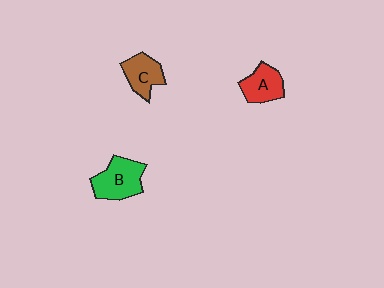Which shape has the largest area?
Shape B (green).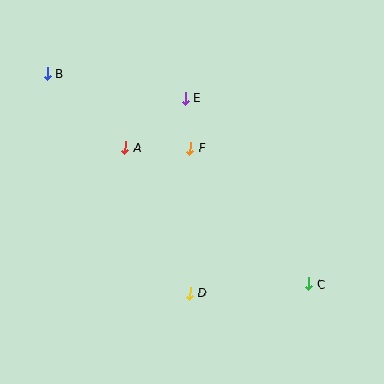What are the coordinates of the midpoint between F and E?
The midpoint between F and E is at (188, 123).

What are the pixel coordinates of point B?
Point B is at (47, 74).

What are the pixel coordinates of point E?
Point E is at (186, 98).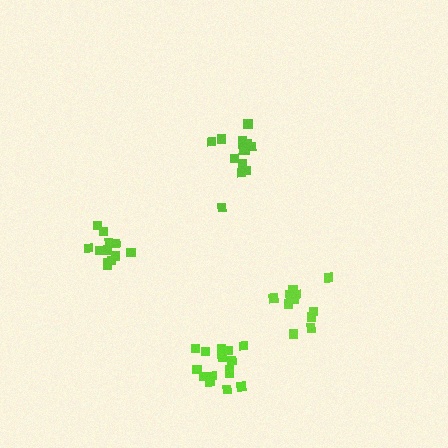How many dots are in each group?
Group 1: 13 dots, Group 2: 11 dots, Group 3: 13 dots, Group 4: 15 dots (52 total).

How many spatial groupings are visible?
There are 4 spatial groupings.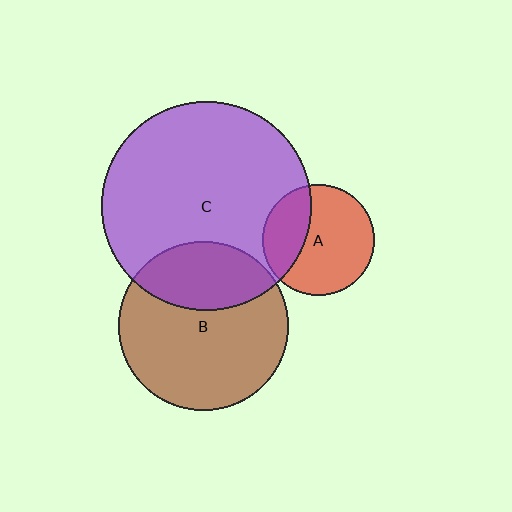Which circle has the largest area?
Circle C (purple).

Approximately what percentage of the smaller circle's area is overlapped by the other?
Approximately 30%.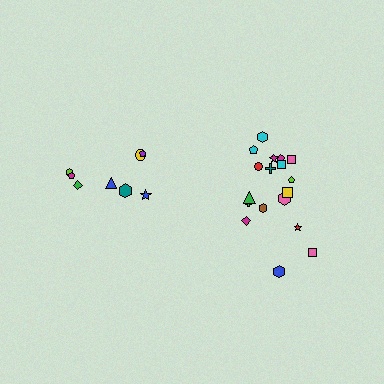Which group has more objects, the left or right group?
The right group.